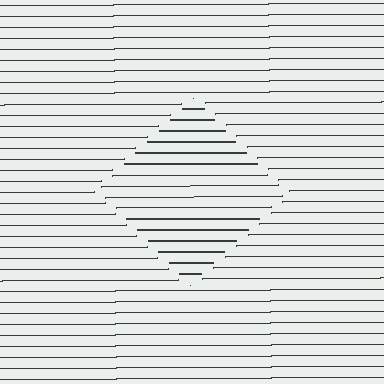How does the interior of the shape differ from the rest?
The interior of the shape contains the same grating, shifted by half a period — the contour is defined by the phase discontinuity where line-ends from the inner and outer gratings abut.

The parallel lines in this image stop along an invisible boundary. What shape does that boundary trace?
An illusory square. The interior of the shape contains the same grating, shifted by half a period — the contour is defined by the phase discontinuity where line-ends from the inner and outer gratings abut.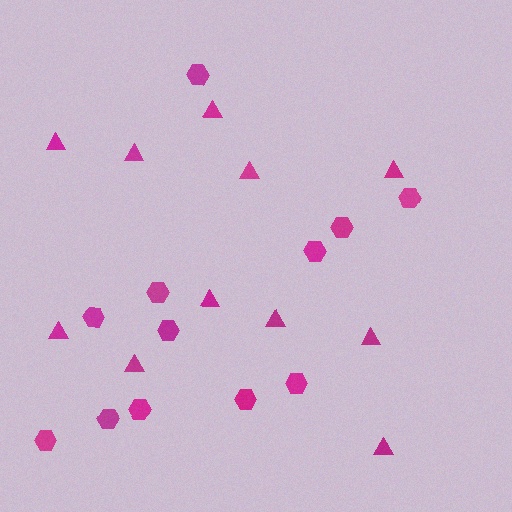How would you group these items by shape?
There are 2 groups: one group of triangles (11) and one group of hexagons (12).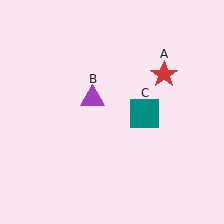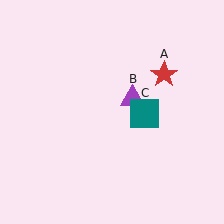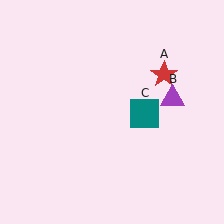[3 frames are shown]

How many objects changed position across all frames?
1 object changed position: purple triangle (object B).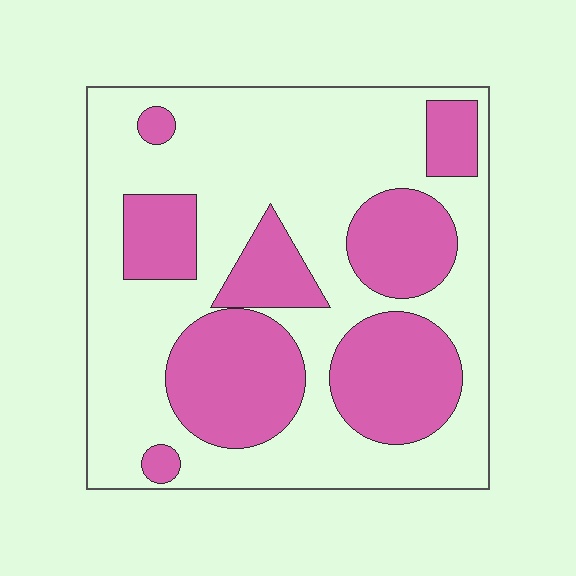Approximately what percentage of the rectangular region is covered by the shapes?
Approximately 35%.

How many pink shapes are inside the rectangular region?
8.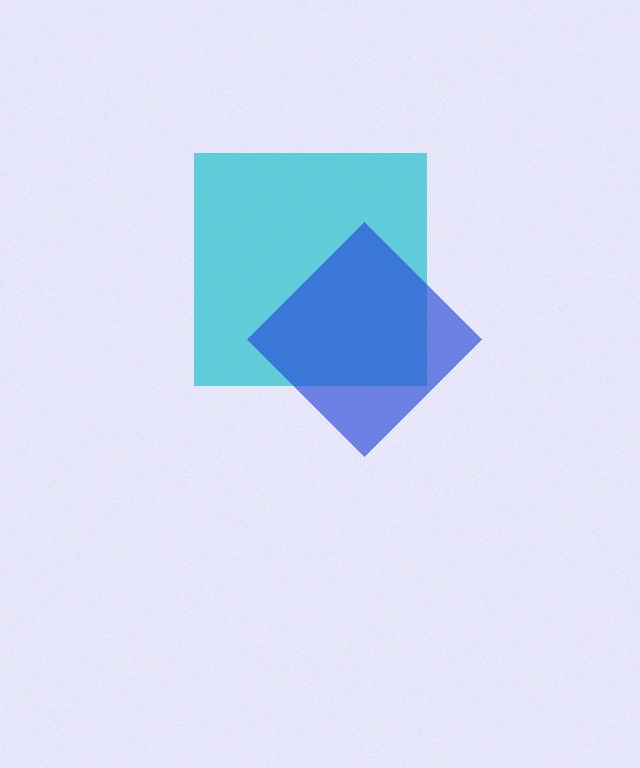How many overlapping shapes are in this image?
There are 2 overlapping shapes in the image.